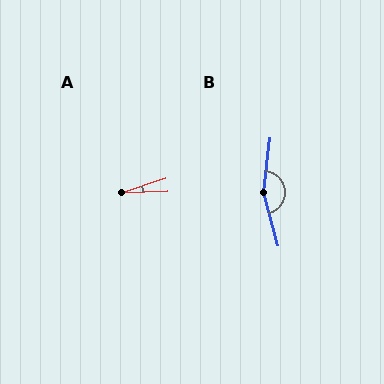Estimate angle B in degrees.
Approximately 158 degrees.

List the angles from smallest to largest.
A (16°), B (158°).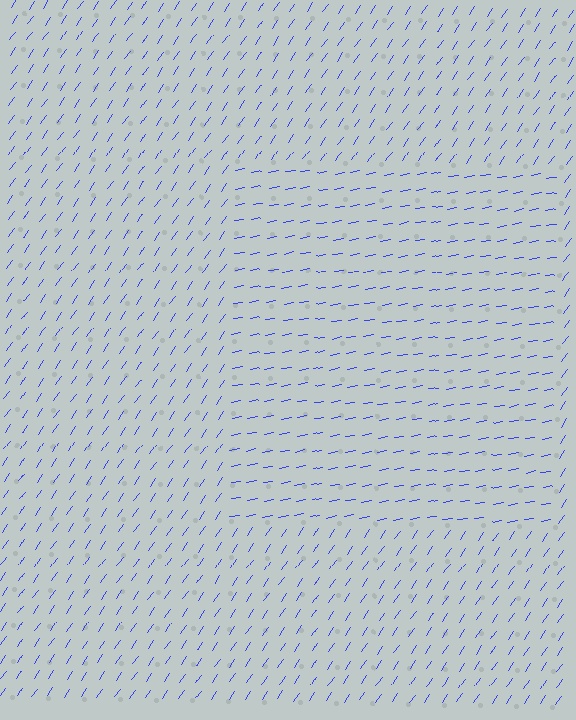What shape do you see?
I see a rectangle.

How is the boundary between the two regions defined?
The boundary is defined purely by a change in line orientation (approximately 45 degrees difference). All lines are the same color and thickness.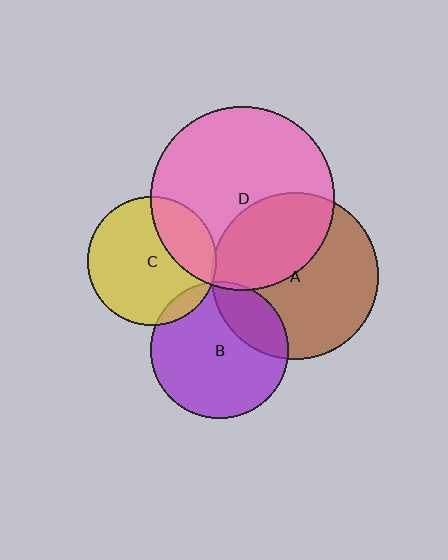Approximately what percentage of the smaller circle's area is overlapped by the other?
Approximately 25%.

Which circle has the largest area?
Circle D (pink).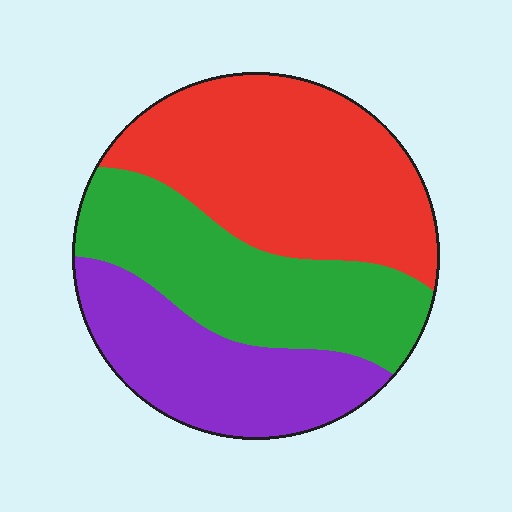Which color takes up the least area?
Purple, at roughly 25%.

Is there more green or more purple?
Green.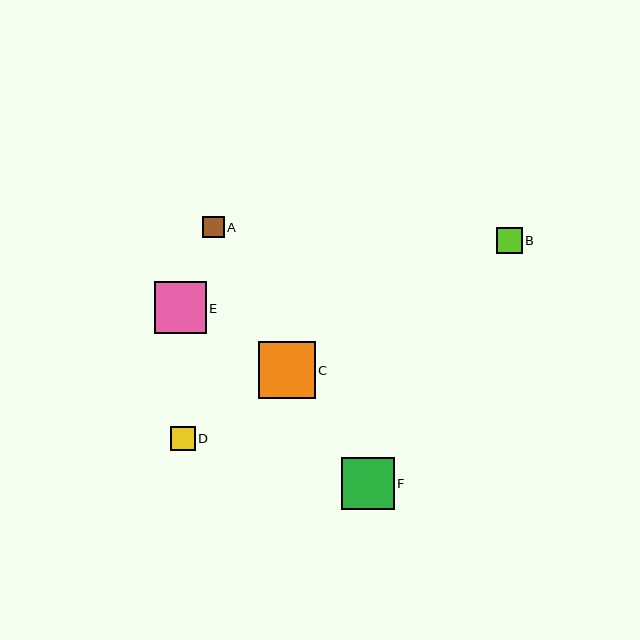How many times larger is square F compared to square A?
Square F is approximately 2.4 times the size of square A.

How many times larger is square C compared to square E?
Square C is approximately 1.1 times the size of square E.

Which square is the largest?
Square C is the largest with a size of approximately 57 pixels.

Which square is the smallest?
Square A is the smallest with a size of approximately 22 pixels.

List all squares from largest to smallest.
From largest to smallest: C, F, E, B, D, A.